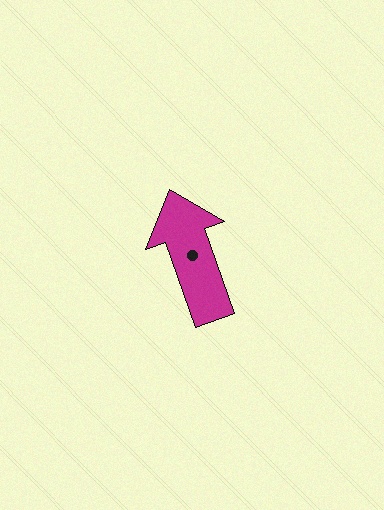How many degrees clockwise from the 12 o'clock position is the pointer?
Approximately 341 degrees.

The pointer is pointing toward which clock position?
Roughly 11 o'clock.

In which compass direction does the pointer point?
North.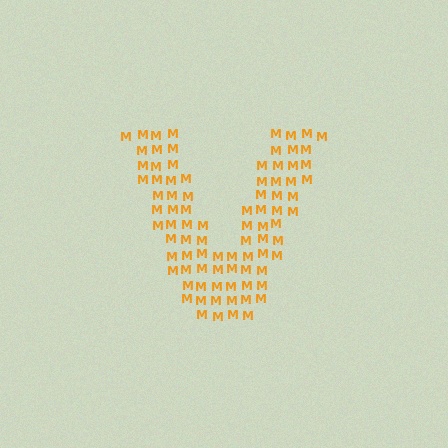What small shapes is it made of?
It is made of small letter M's.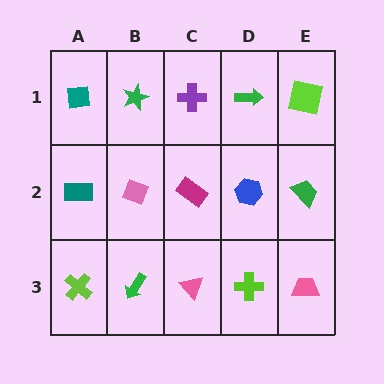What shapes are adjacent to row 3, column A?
A teal rectangle (row 2, column A), a green arrow (row 3, column B).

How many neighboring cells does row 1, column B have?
3.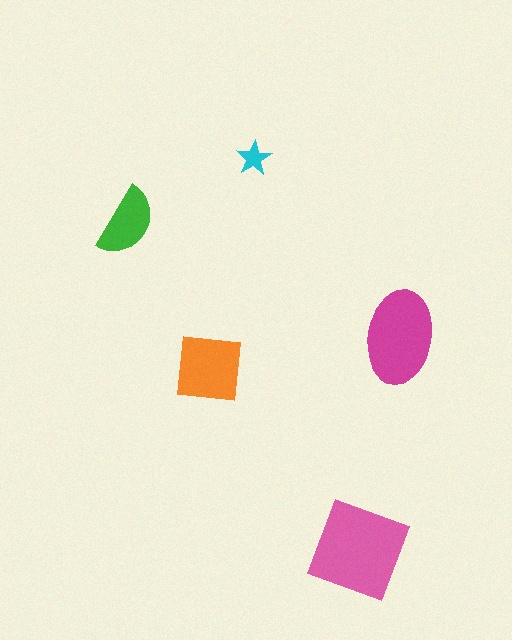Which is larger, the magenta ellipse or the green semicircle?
The magenta ellipse.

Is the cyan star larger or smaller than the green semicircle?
Smaller.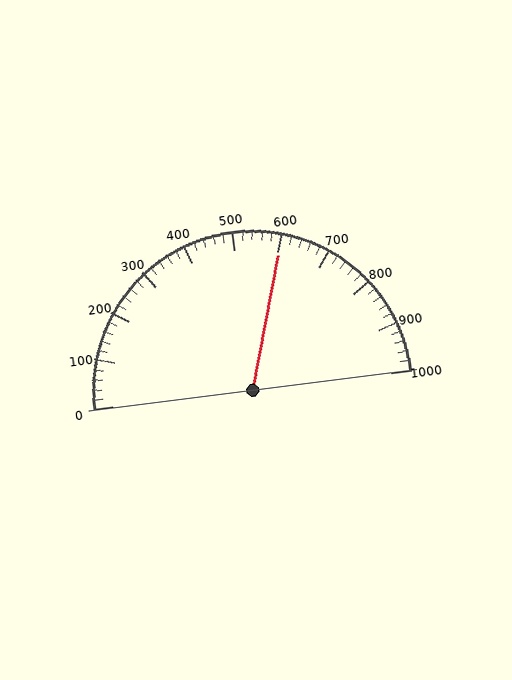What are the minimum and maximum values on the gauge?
The gauge ranges from 0 to 1000.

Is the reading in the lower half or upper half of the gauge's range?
The reading is in the upper half of the range (0 to 1000).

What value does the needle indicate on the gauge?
The needle indicates approximately 600.